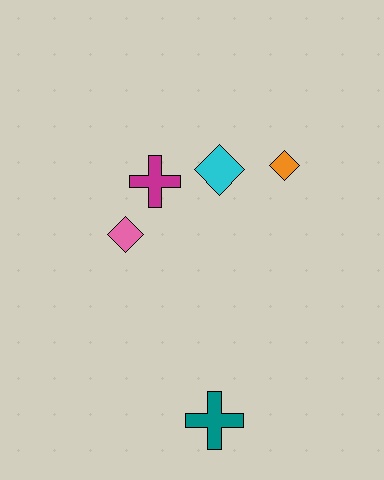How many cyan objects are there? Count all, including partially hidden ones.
There is 1 cyan object.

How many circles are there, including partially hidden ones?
There are no circles.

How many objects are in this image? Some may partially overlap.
There are 5 objects.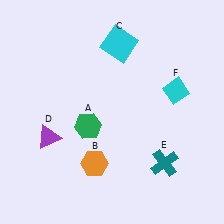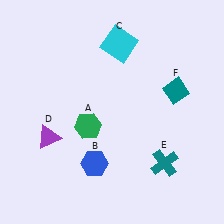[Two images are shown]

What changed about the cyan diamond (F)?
In Image 1, F is cyan. In Image 2, it changed to teal.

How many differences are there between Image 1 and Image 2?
There are 2 differences between the two images.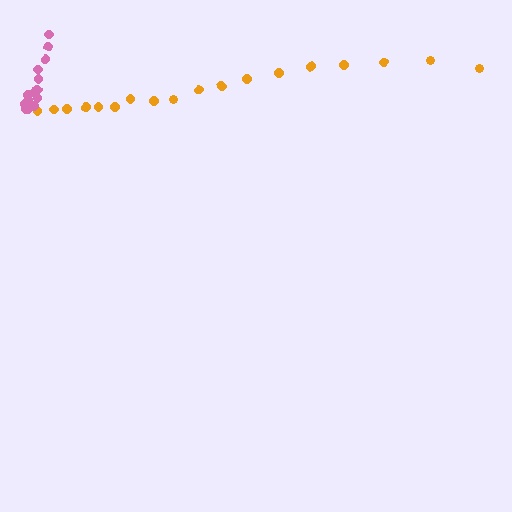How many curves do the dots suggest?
There are 2 distinct paths.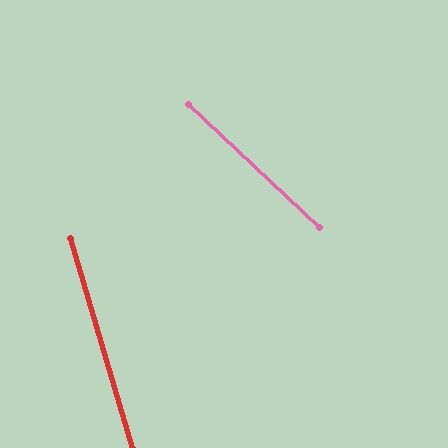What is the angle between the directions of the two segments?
Approximately 30 degrees.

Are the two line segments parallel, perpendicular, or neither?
Neither parallel nor perpendicular — they differ by about 30°.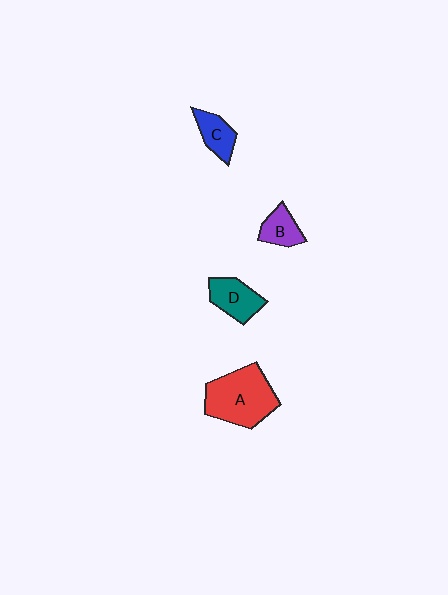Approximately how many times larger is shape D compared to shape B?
Approximately 1.3 times.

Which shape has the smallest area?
Shape B (purple).